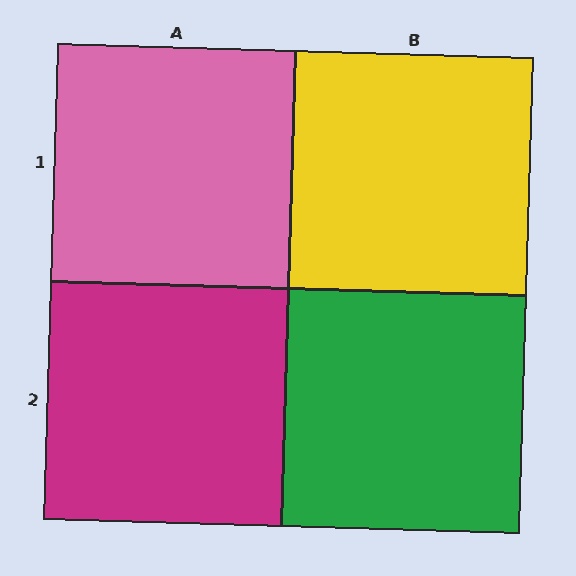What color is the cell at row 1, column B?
Yellow.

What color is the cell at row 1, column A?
Pink.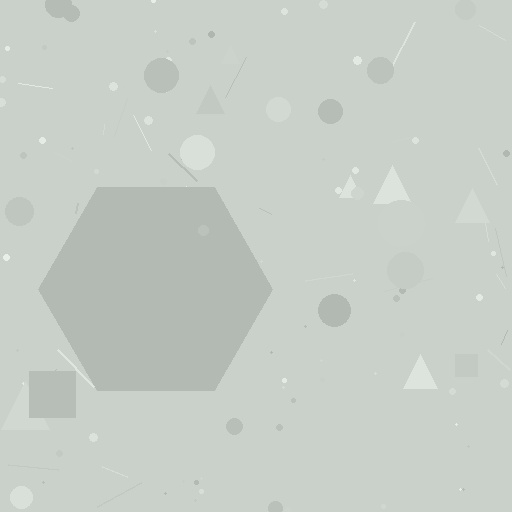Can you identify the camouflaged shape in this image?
The camouflaged shape is a hexagon.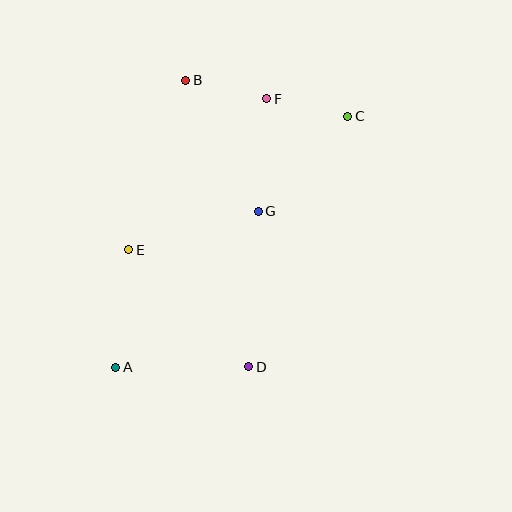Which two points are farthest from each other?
Points A and C are farthest from each other.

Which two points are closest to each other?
Points C and F are closest to each other.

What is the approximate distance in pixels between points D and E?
The distance between D and E is approximately 168 pixels.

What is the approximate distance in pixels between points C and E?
The distance between C and E is approximately 256 pixels.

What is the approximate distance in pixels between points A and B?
The distance between A and B is approximately 295 pixels.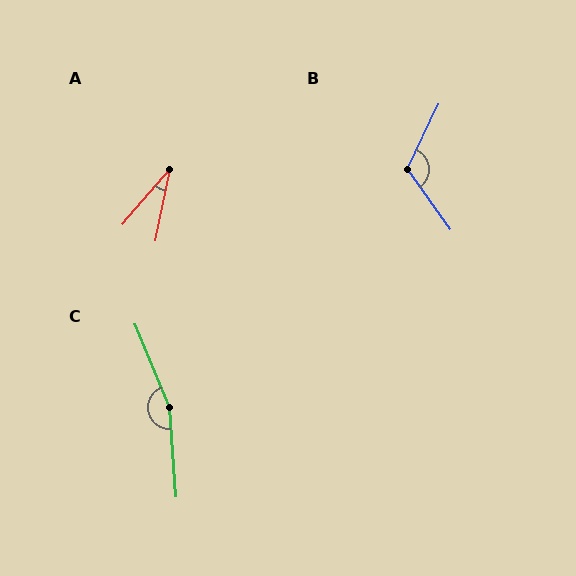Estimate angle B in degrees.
Approximately 119 degrees.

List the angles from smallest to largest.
A (29°), B (119°), C (162°).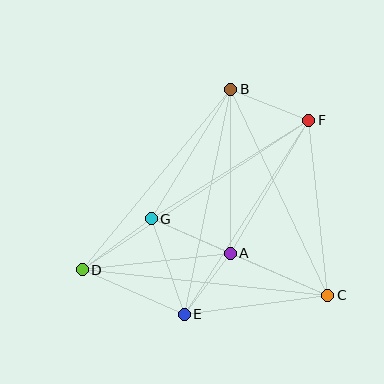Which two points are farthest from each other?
Points D and F are farthest from each other.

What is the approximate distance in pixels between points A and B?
The distance between A and B is approximately 164 pixels.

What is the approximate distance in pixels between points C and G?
The distance between C and G is approximately 192 pixels.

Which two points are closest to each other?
Points A and E are closest to each other.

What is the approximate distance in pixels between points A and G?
The distance between A and G is approximately 86 pixels.